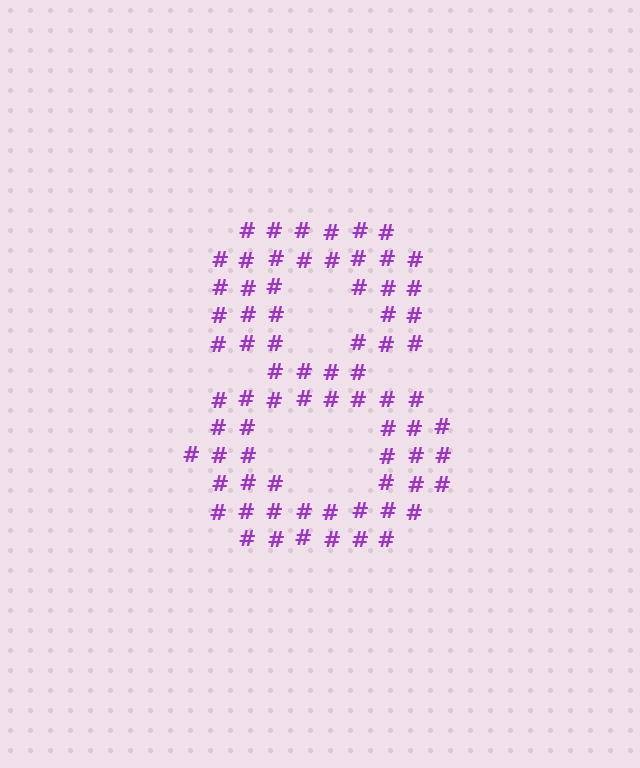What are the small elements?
The small elements are hash symbols.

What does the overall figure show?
The overall figure shows the digit 8.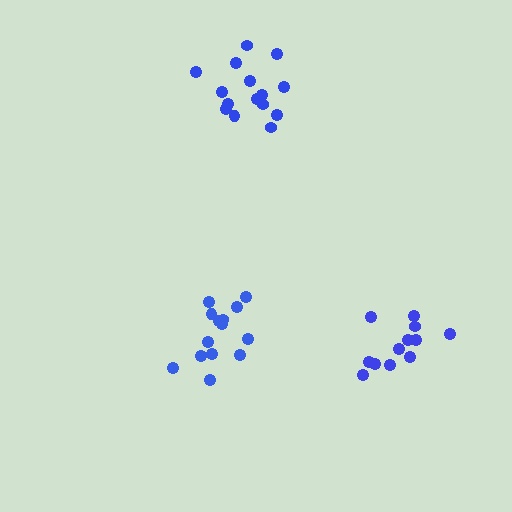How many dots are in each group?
Group 1: 15 dots, Group 2: 14 dots, Group 3: 12 dots (41 total).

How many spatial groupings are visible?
There are 3 spatial groupings.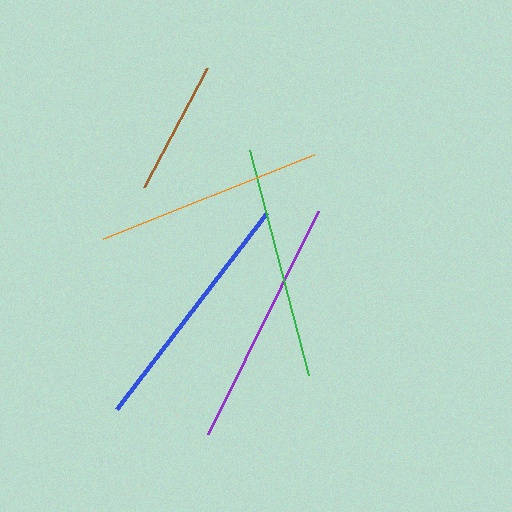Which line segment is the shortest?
The brown line is the shortest at approximately 135 pixels.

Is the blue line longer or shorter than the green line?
The blue line is longer than the green line.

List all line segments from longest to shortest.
From longest to shortest: purple, blue, green, orange, brown.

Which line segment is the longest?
The purple line is the longest at approximately 249 pixels.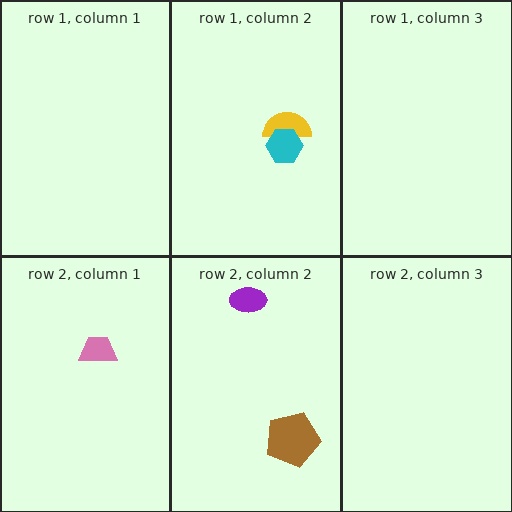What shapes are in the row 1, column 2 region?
The yellow semicircle, the cyan hexagon.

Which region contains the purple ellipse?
The row 2, column 2 region.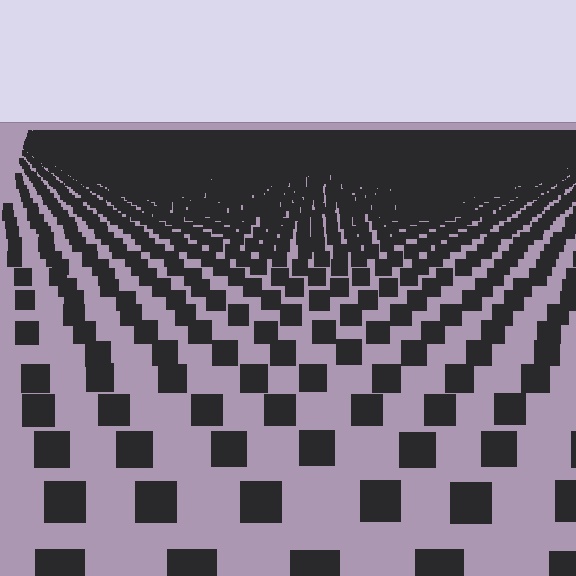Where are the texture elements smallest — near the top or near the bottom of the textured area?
Near the top.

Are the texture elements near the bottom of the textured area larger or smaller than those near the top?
Larger. Near the bottom, elements are closer to the viewer and appear at a bigger on-screen size.